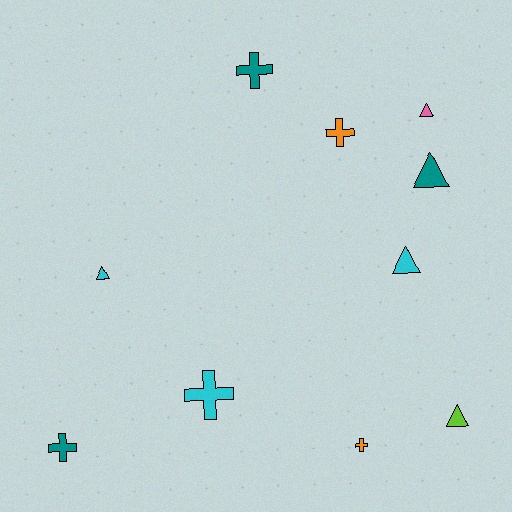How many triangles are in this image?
There are 5 triangles.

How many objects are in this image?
There are 10 objects.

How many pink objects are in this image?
There is 1 pink object.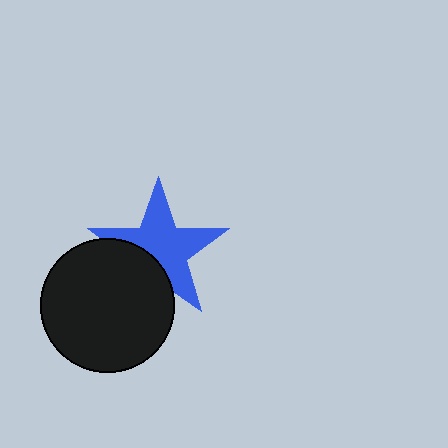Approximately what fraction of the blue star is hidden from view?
Roughly 31% of the blue star is hidden behind the black circle.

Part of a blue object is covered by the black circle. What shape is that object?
It is a star.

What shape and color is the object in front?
The object in front is a black circle.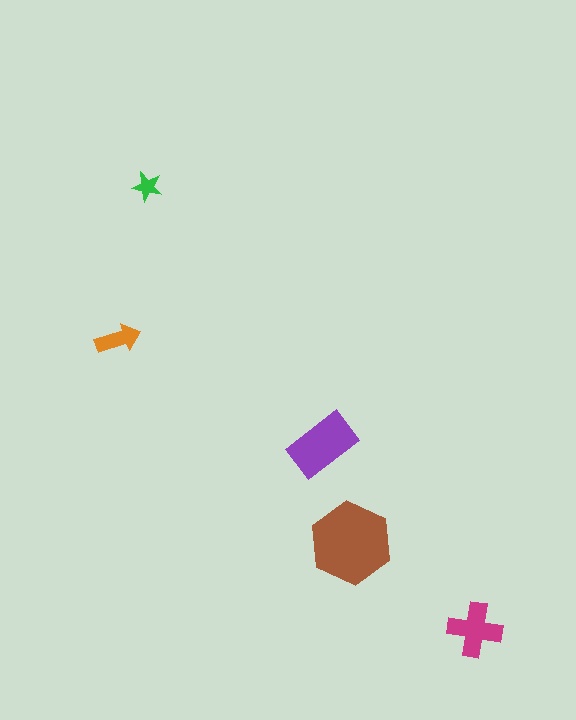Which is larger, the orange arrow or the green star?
The orange arrow.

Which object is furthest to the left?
The orange arrow is leftmost.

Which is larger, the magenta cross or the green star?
The magenta cross.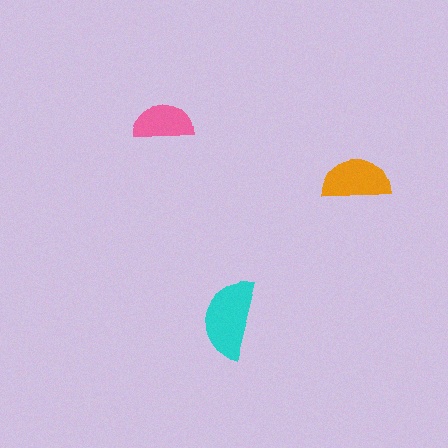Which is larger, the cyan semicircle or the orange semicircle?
The cyan one.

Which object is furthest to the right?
The orange semicircle is rightmost.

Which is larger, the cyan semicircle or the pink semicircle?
The cyan one.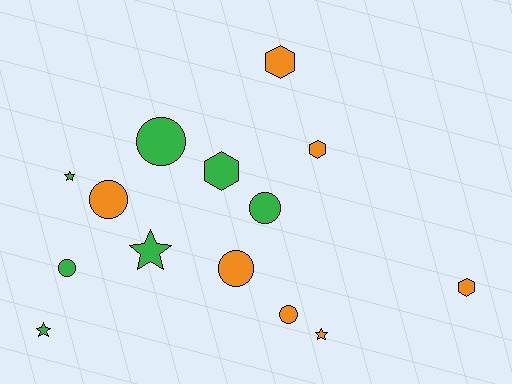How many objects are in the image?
There are 14 objects.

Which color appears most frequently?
Green, with 7 objects.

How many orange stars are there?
There is 1 orange star.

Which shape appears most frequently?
Circle, with 6 objects.